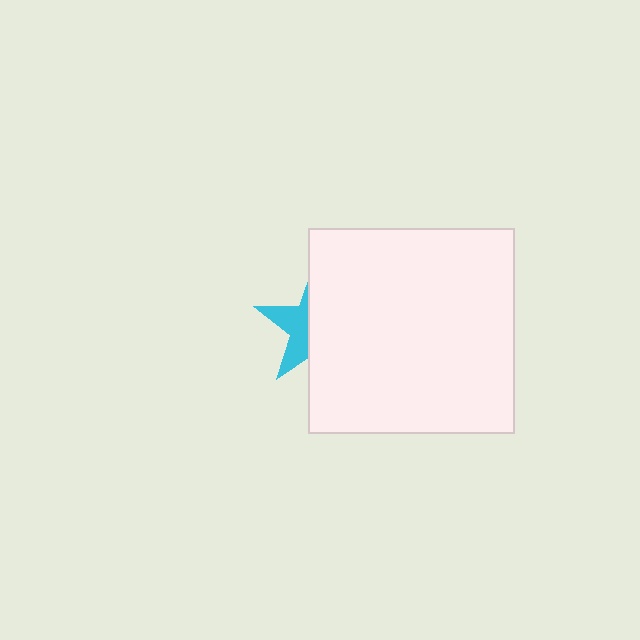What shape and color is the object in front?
The object in front is a white square.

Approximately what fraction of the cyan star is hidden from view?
Roughly 62% of the cyan star is hidden behind the white square.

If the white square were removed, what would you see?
You would see the complete cyan star.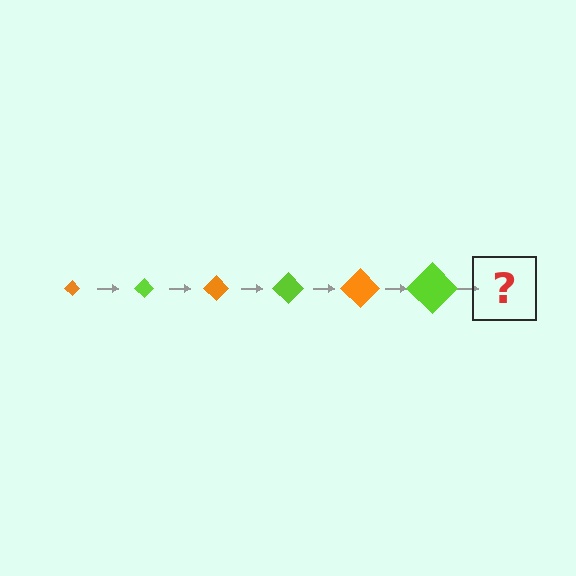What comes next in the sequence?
The next element should be an orange diamond, larger than the previous one.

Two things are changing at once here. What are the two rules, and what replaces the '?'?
The two rules are that the diamond grows larger each step and the color cycles through orange and lime. The '?' should be an orange diamond, larger than the previous one.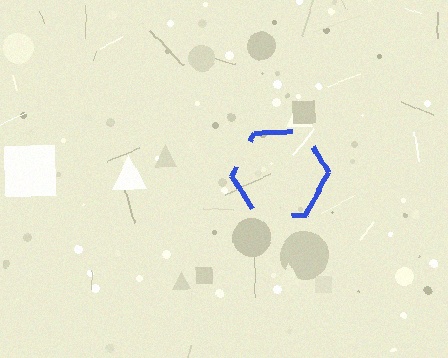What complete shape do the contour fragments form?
The contour fragments form a hexagon.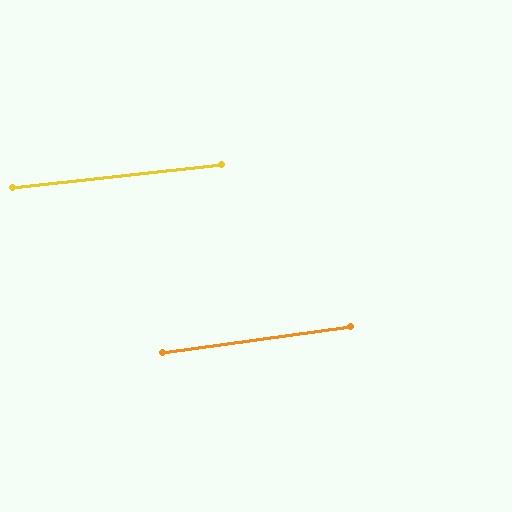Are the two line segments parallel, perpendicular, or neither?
Parallel — their directions differ by only 1.7°.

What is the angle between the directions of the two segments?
Approximately 2 degrees.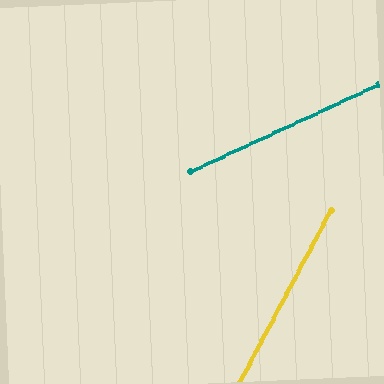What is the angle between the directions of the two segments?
Approximately 37 degrees.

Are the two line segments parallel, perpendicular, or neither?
Neither parallel nor perpendicular — they differ by about 37°.